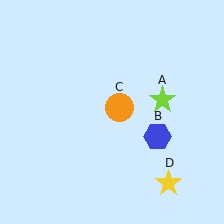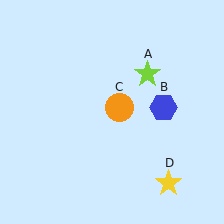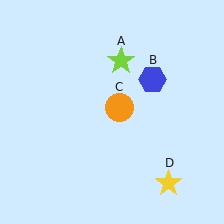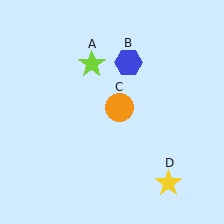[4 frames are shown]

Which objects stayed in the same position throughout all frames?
Orange circle (object C) and yellow star (object D) remained stationary.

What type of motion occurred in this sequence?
The lime star (object A), blue hexagon (object B) rotated counterclockwise around the center of the scene.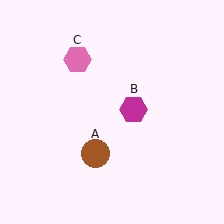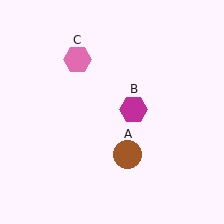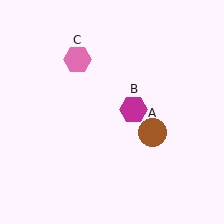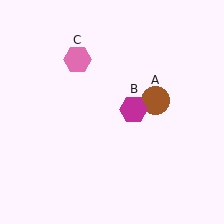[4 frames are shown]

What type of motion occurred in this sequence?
The brown circle (object A) rotated counterclockwise around the center of the scene.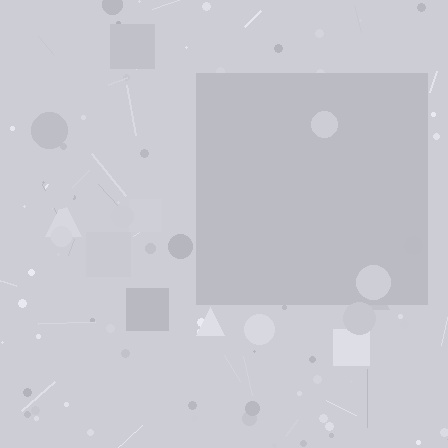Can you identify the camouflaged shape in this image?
The camouflaged shape is a square.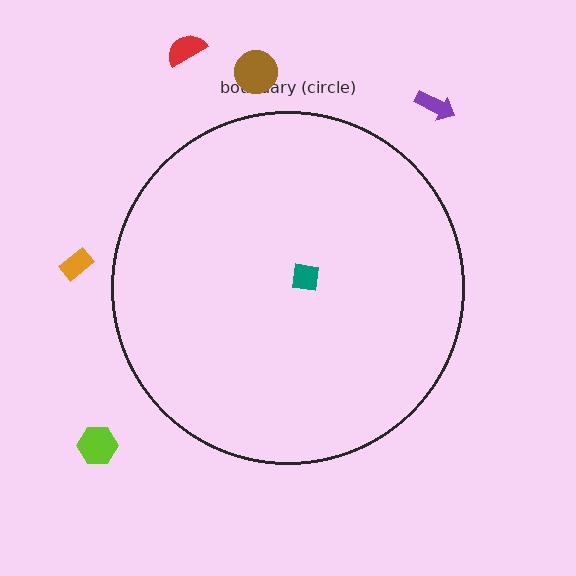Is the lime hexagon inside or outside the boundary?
Outside.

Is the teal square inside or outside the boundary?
Inside.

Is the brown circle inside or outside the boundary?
Outside.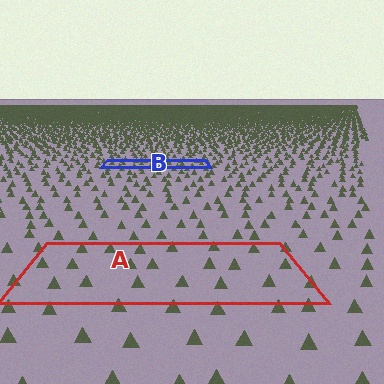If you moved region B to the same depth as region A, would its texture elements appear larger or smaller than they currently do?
They would appear larger. At a closer depth, the same texture elements are projected at a bigger on-screen size.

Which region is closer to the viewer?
Region A is closer. The texture elements there are larger and more spread out.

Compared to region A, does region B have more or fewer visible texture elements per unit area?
Region B has more texture elements per unit area — they are packed more densely because it is farther away.